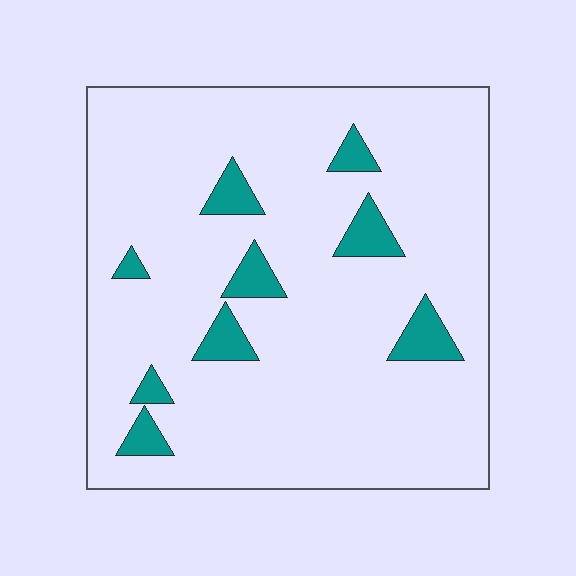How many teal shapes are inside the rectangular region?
9.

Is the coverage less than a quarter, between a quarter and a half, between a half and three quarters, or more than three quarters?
Less than a quarter.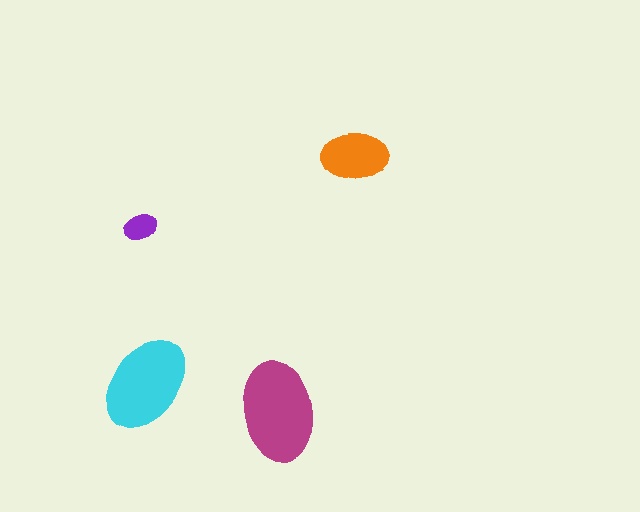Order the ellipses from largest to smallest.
the magenta one, the cyan one, the orange one, the purple one.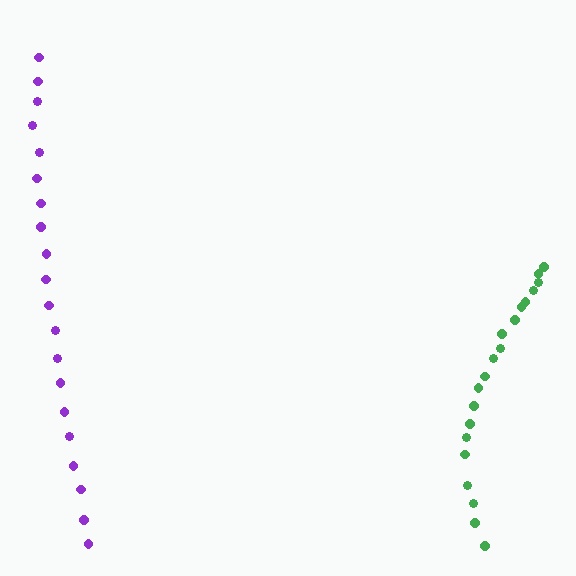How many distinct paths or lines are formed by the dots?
There are 2 distinct paths.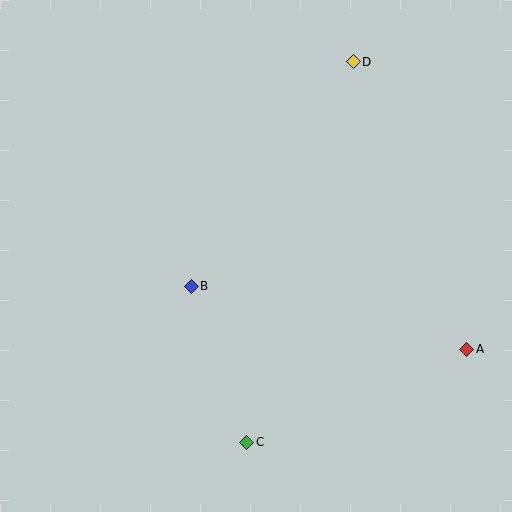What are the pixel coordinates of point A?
Point A is at (467, 349).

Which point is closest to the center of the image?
Point B at (191, 286) is closest to the center.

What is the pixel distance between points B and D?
The distance between B and D is 277 pixels.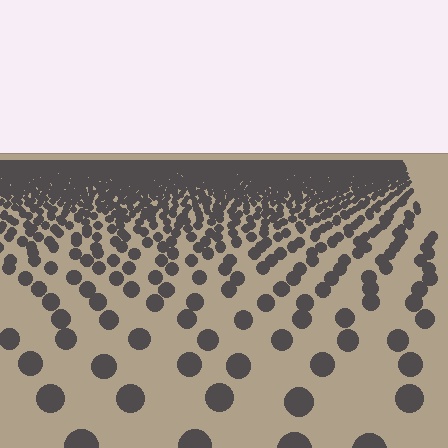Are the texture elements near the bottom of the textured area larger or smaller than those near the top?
Larger. Near the bottom, elements are closer to the viewer and appear at a bigger on-screen size.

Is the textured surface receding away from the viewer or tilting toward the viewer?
The surface is receding away from the viewer. Texture elements get smaller and denser toward the top.